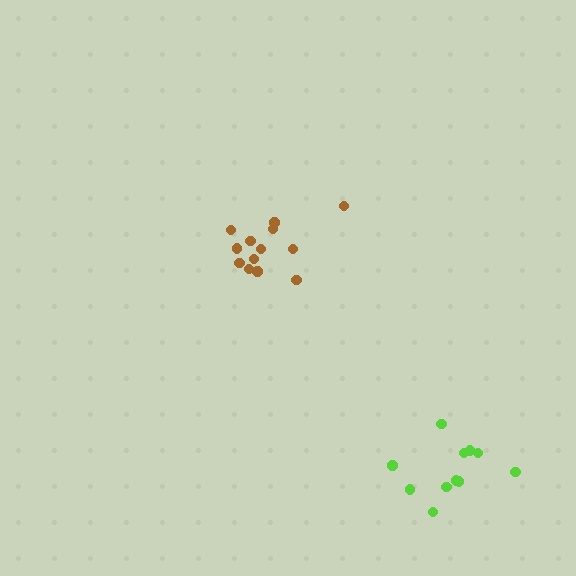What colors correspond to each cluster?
The clusters are colored: lime, brown.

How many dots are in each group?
Group 1: 11 dots, Group 2: 13 dots (24 total).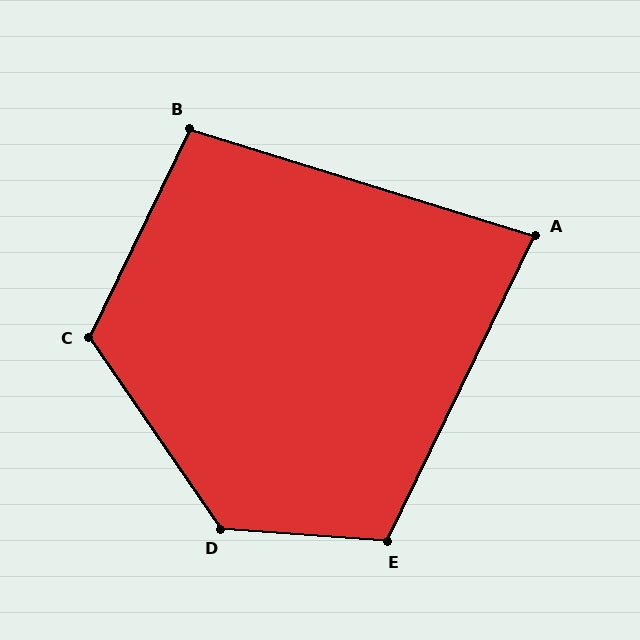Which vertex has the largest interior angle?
D, at approximately 129 degrees.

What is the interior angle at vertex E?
Approximately 112 degrees (obtuse).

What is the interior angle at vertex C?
Approximately 120 degrees (obtuse).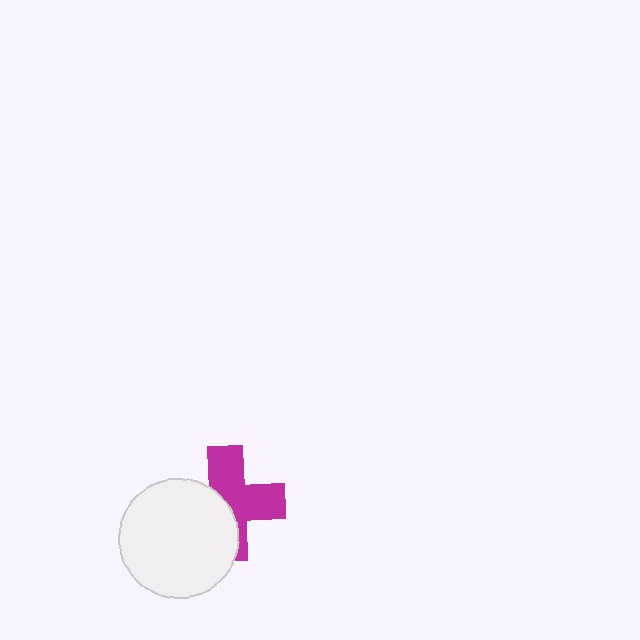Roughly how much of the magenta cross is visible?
About half of it is visible (roughly 56%).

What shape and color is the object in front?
The object in front is a white circle.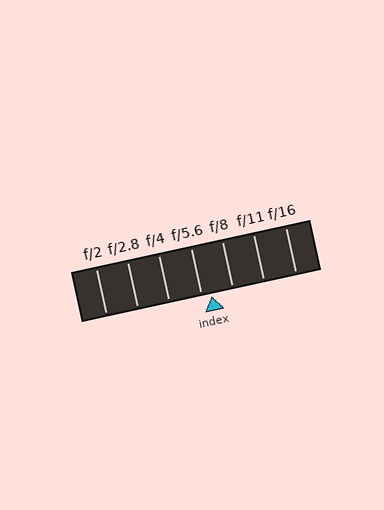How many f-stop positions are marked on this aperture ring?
There are 7 f-stop positions marked.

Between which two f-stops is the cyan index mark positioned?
The index mark is between f/5.6 and f/8.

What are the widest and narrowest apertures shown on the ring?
The widest aperture shown is f/2 and the narrowest is f/16.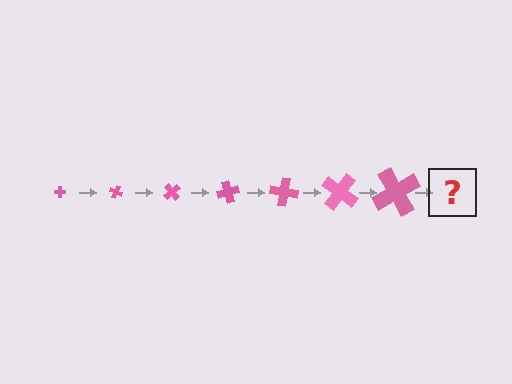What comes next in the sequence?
The next element should be a cross, larger than the previous one and rotated 175 degrees from the start.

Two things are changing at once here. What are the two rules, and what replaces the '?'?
The two rules are that the cross grows larger each step and it rotates 25 degrees each step. The '?' should be a cross, larger than the previous one and rotated 175 degrees from the start.